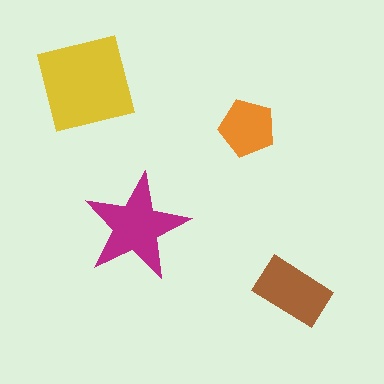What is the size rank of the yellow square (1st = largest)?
1st.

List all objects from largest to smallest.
The yellow square, the magenta star, the brown rectangle, the orange pentagon.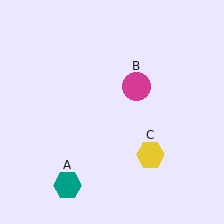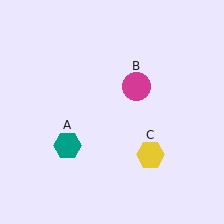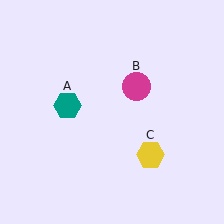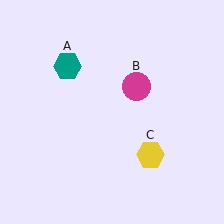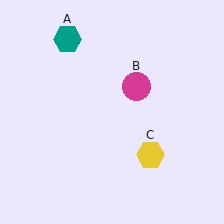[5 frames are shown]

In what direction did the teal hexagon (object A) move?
The teal hexagon (object A) moved up.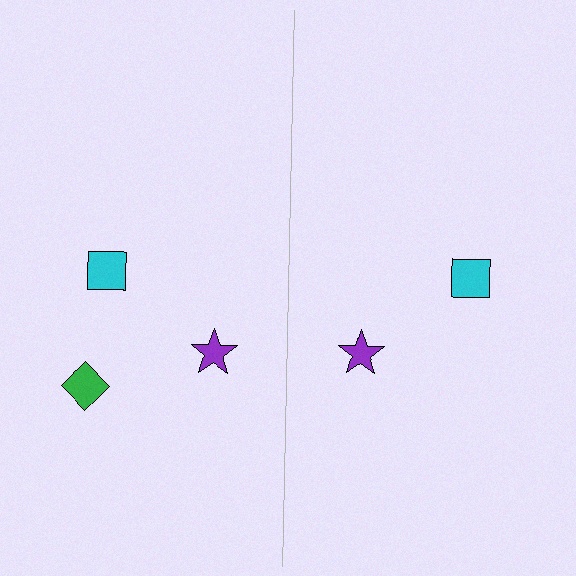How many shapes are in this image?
There are 5 shapes in this image.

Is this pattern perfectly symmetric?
No, the pattern is not perfectly symmetric. A green diamond is missing from the right side.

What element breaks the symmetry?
A green diamond is missing from the right side.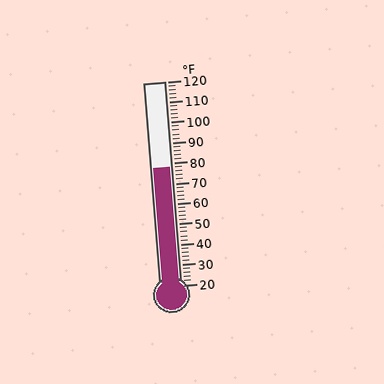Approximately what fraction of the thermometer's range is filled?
The thermometer is filled to approximately 60% of its range.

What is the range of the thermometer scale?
The thermometer scale ranges from 20°F to 120°F.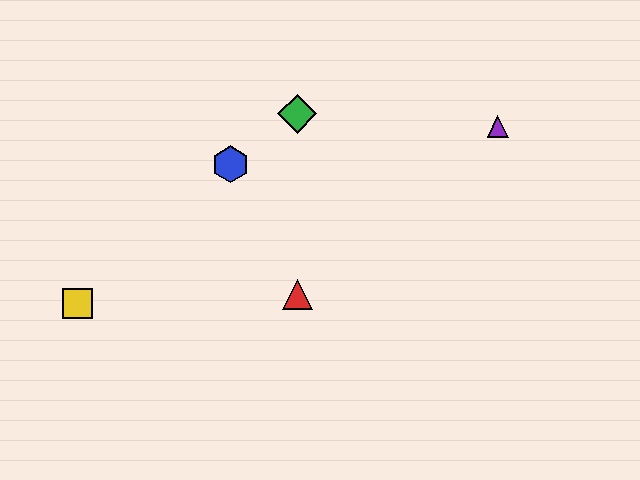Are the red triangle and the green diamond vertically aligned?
Yes, both are at x≈297.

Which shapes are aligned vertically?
The red triangle, the green diamond are aligned vertically.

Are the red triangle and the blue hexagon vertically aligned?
No, the red triangle is at x≈297 and the blue hexagon is at x≈230.